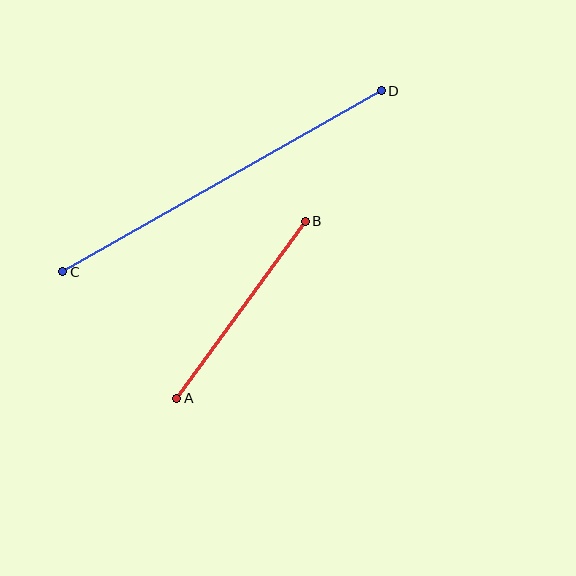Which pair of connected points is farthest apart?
Points C and D are farthest apart.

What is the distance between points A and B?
The distance is approximately 219 pixels.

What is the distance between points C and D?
The distance is approximately 366 pixels.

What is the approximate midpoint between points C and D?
The midpoint is at approximately (222, 181) pixels.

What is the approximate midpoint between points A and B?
The midpoint is at approximately (241, 310) pixels.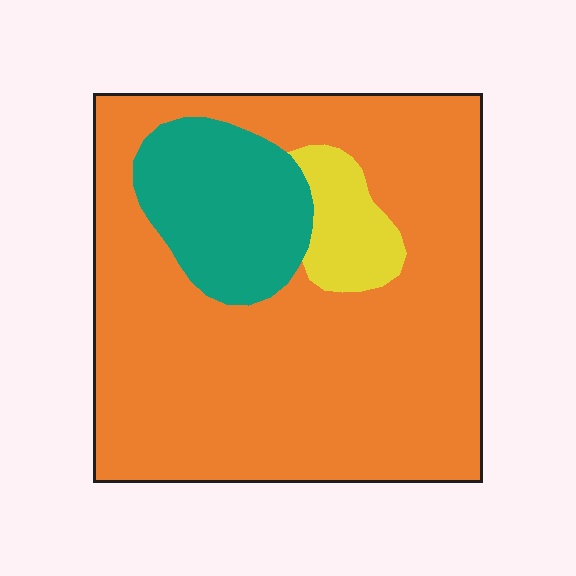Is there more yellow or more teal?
Teal.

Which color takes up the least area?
Yellow, at roughly 5%.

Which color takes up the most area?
Orange, at roughly 75%.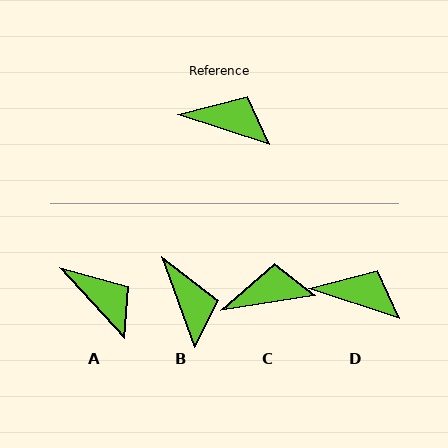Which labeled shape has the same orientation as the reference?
D.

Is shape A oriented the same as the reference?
No, it is off by about 29 degrees.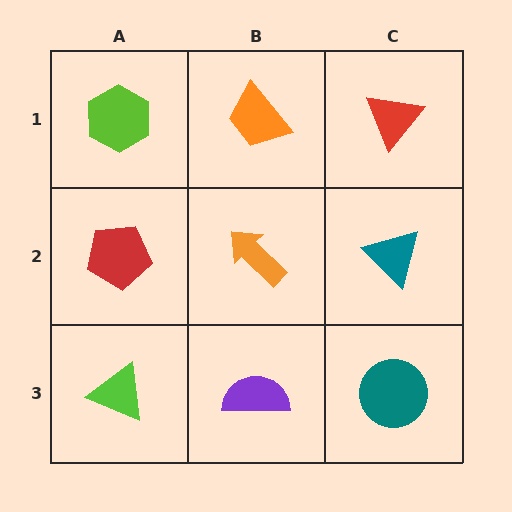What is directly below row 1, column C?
A teal triangle.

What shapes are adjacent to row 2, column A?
A lime hexagon (row 1, column A), a lime triangle (row 3, column A), an orange arrow (row 2, column B).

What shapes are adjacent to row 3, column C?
A teal triangle (row 2, column C), a purple semicircle (row 3, column B).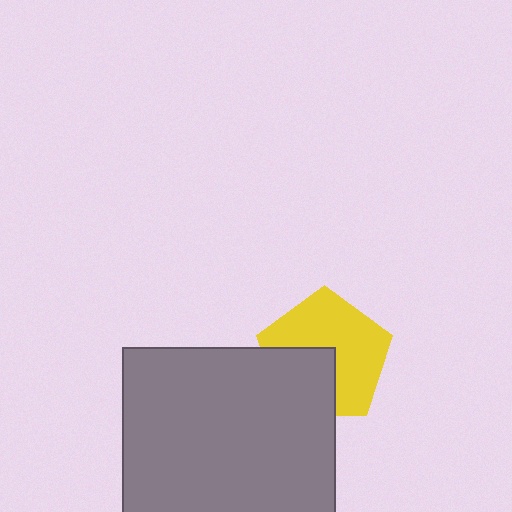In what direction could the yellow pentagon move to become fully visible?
The yellow pentagon could move toward the upper-right. That would shift it out from behind the gray rectangle entirely.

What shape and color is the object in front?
The object in front is a gray rectangle.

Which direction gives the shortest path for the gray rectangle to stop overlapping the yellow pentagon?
Moving toward the lower-left gives the shortest separation.